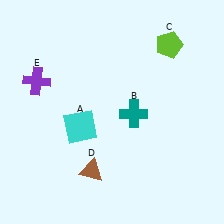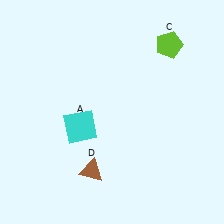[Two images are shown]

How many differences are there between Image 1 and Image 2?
There are 2 differences between the two images.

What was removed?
The teal cross (B), the purple cross (E) were removed in Image 2.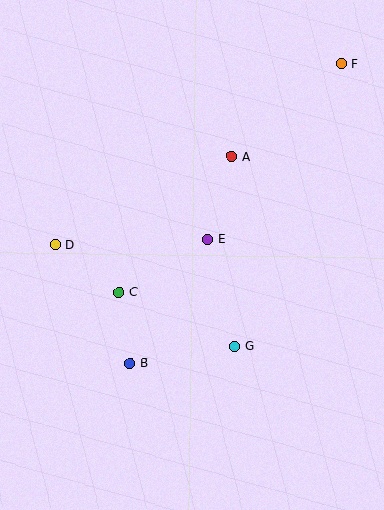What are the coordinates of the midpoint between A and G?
The midpoint between A and G is at (233, 251).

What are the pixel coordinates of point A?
Point A is at (232, 156).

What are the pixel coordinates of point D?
Point D is at (56, 245).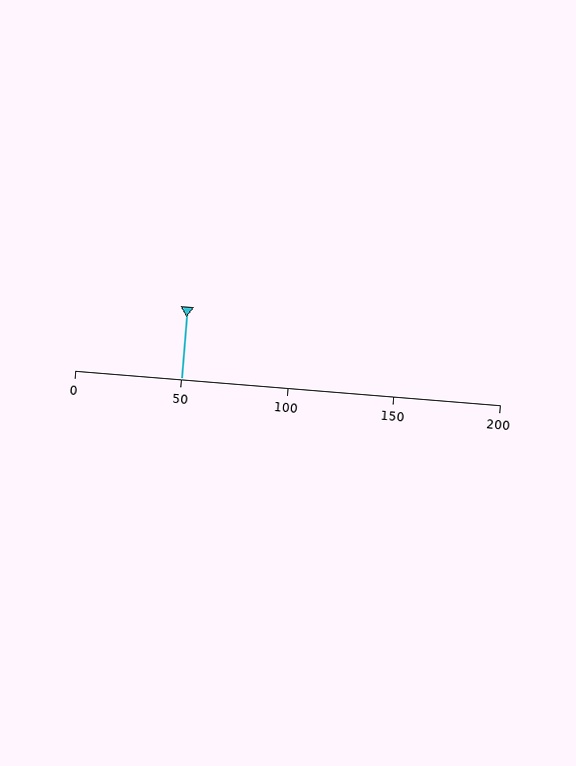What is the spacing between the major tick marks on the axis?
The major ticks are spaced 50 apart.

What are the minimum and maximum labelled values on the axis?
The axis runs from 0 to 200.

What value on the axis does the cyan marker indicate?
The marker indicates approximately 50.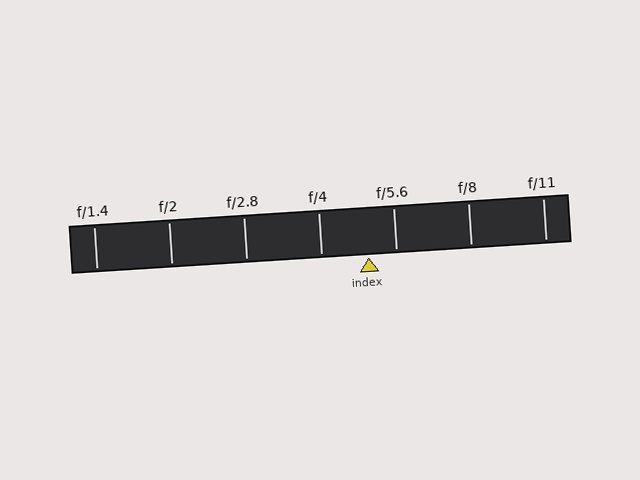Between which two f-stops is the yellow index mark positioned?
The index mark is between f/4 and f/5.6.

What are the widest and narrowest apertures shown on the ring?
The widest aperture shown is f/1.4 and the narrowest is f/11.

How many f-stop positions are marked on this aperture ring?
There are 7 f-stop positions marked.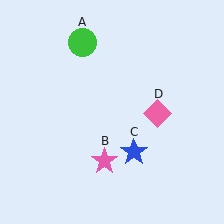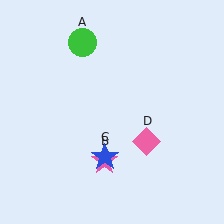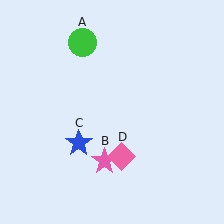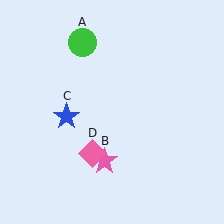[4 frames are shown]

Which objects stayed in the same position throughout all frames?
Green circle (object A) and pink star (object B) remained stationary.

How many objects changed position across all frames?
2 objects changed position: blue star (object C), pink diamond (object D).